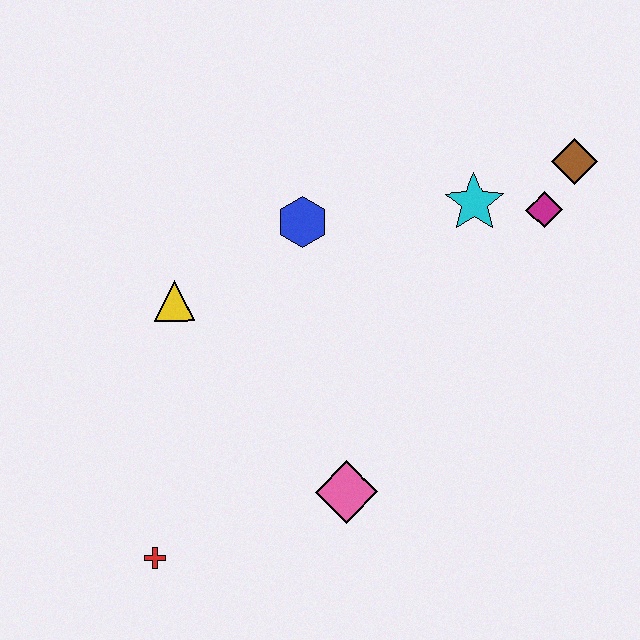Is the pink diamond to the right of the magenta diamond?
No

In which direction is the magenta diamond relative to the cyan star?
The magenta diamond is to the right of the cyan star.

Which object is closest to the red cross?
The pink diamond is closest to the red cross.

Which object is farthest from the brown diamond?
The red cross is farthest from the brown diamond.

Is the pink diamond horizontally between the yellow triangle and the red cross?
No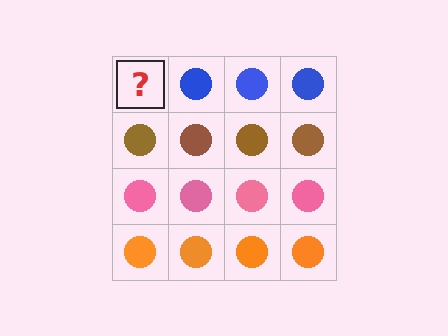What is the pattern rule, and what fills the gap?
The rule is that each row has a consistent color. The gap should be filled with a blue circle.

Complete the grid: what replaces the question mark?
The question mark should be replaced with a blue circle.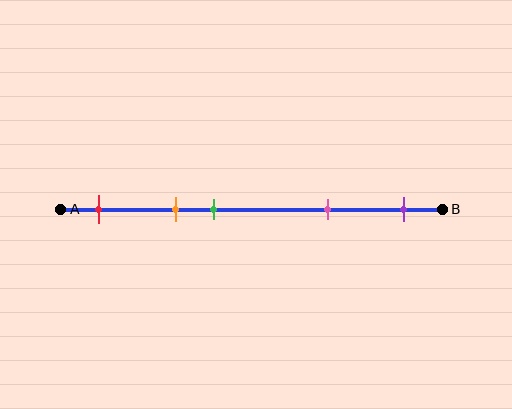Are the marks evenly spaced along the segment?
No, the marks are not evenly spaced.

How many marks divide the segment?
There are 5 marks dividing the segment.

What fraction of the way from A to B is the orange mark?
The orange mark is approximately 30% (0.3) of the way from A to B.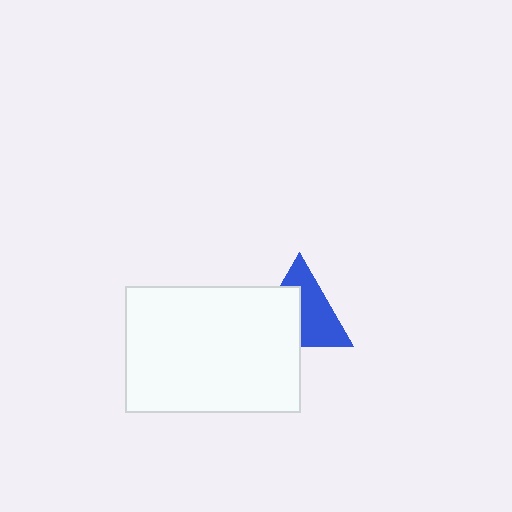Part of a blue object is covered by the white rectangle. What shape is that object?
It is a triangle.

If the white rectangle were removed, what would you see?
You would see the complete blue triangle.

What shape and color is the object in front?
The object in front is a white rectangle.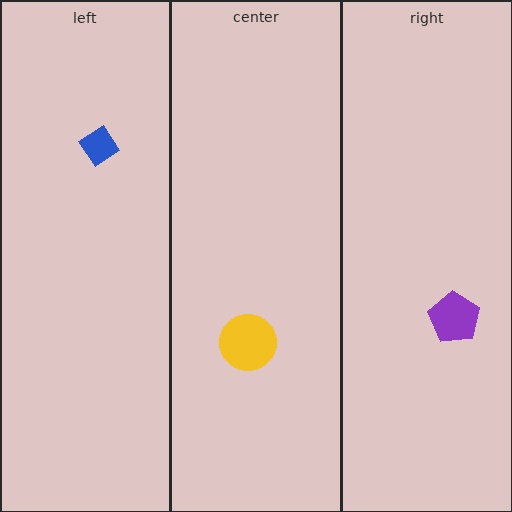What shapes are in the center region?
The yellow circle.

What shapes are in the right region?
The purple pentagon.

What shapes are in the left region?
The blue diamond.